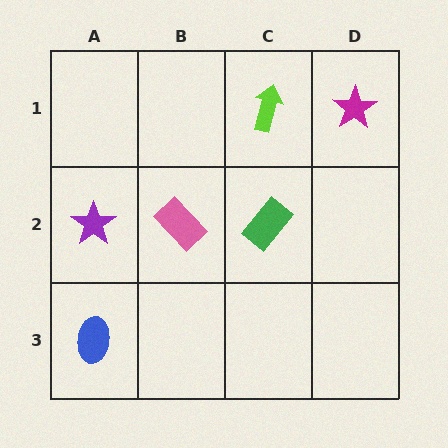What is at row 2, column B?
A pink rectangle.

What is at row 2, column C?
A green rectangle.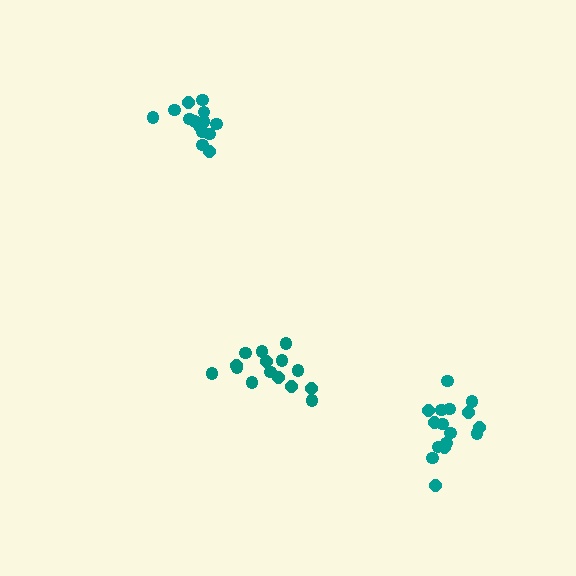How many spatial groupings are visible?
There are 3 spatial groupings.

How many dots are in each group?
Group 1: 16 dots, Group 2: 15 dots, Group 3: 14 dots (45 total).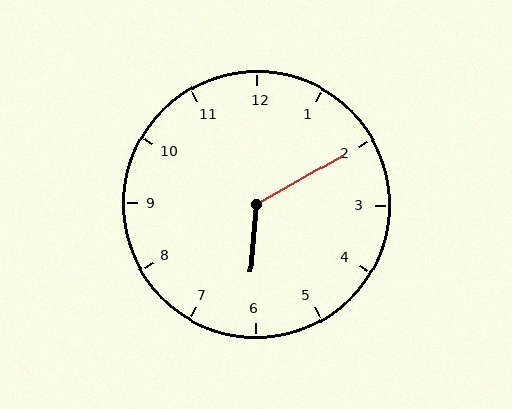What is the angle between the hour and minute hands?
Approximately 125 degrees.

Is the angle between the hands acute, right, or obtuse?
It is obtuse.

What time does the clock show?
6:10.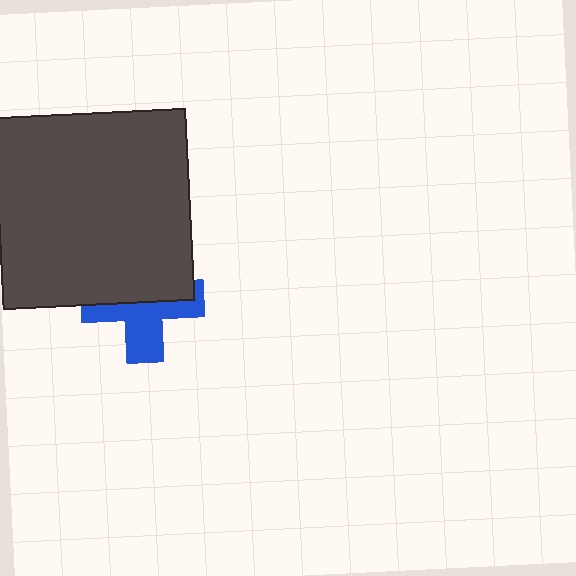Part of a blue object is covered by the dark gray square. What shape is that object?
It is a cross.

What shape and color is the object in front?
The object in front is a dark gray square.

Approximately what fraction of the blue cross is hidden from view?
Roughly 50% of the blue cross is hidden behind the dark gray square.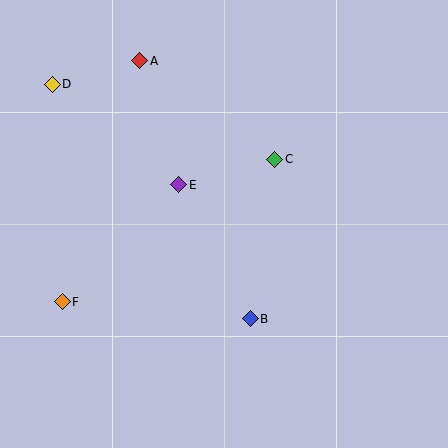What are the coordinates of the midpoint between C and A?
The midpoint between C and A is at (207, 110).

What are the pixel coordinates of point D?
Point D is at (52, 84).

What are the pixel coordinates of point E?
Point E is at (179, 185).